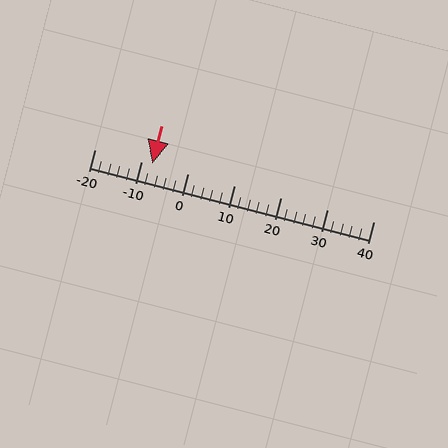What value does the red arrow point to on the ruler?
The red arrow points to approximately -8.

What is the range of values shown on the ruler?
The ruler shows values from -20 to 40.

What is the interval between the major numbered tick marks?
The major tick marks are spaced 10 units apart.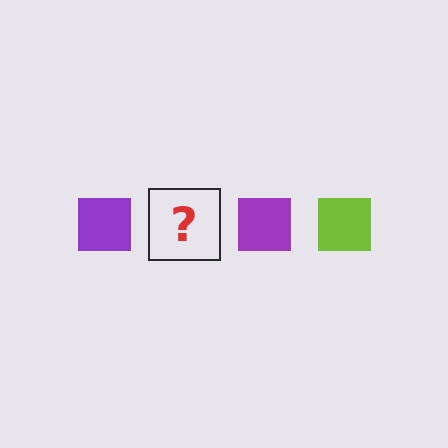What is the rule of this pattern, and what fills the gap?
The rule is that the pattern cycles through purple, lime squares. The gap should be filled with a lime square.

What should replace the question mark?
The question mark should be replaced with a lime square.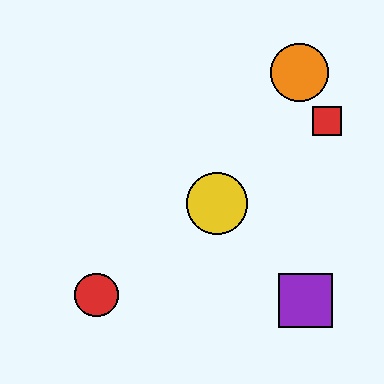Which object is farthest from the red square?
The red circle is farthest from the red square.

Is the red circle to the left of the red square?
Yes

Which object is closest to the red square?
The orange circle is closest to the red square.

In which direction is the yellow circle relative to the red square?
The yellow circle is to the left of the red square.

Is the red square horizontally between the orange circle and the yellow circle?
No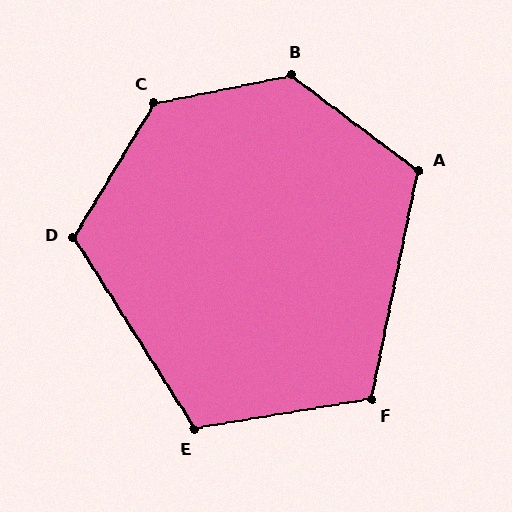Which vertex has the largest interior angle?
C, at approximately 132 degrees.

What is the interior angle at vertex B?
Approximately 132 degrees (obtuse).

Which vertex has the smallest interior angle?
F, at approximately 111 degrees.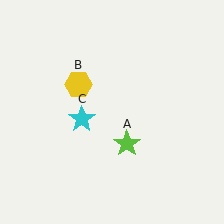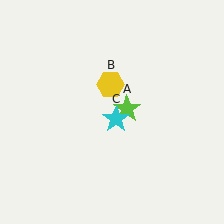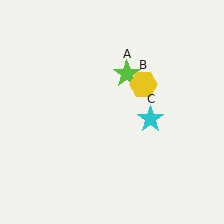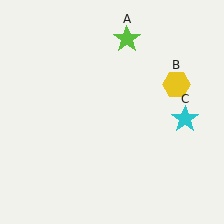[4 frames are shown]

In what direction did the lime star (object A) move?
The lime star (object A) moved up.